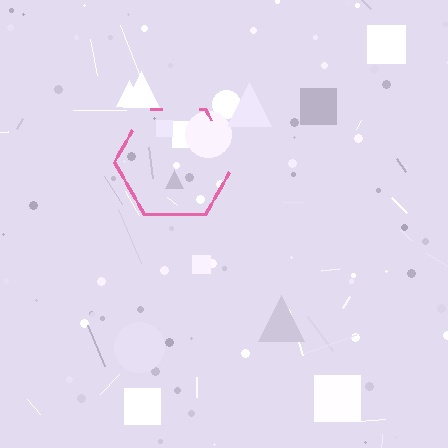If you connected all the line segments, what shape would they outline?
They would outline a hexagon.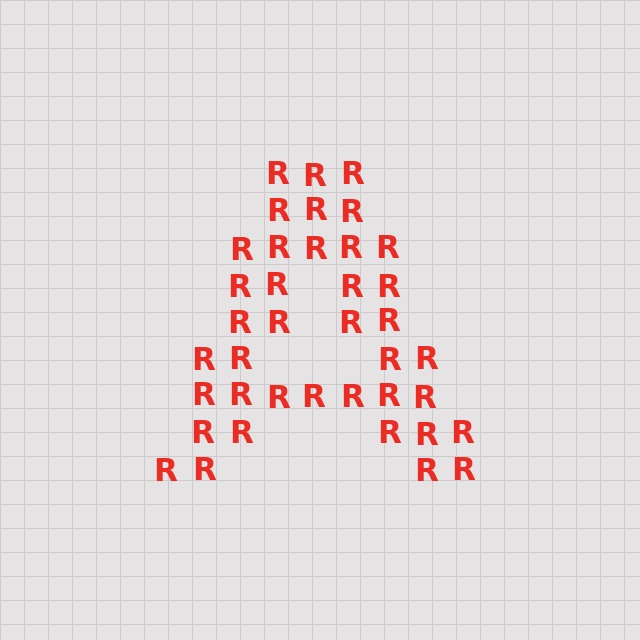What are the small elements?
The small elements are letter R's.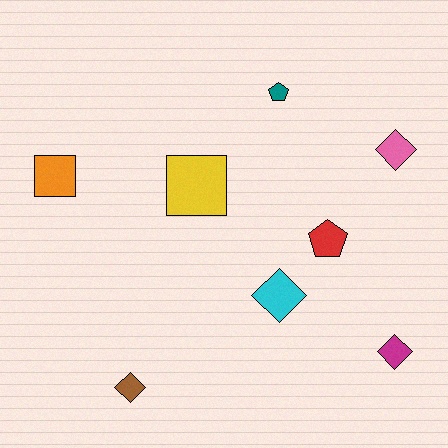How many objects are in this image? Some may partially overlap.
There are 8 objects.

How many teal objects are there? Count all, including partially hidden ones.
There is 1 teal object.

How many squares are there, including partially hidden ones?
There are 2 squares.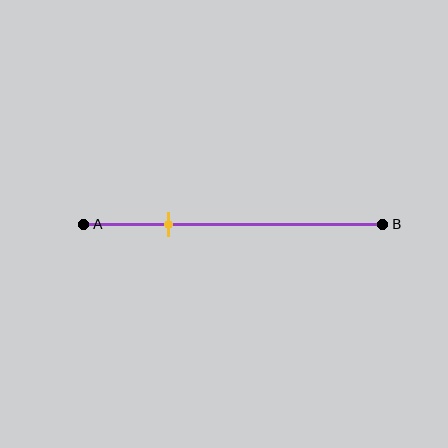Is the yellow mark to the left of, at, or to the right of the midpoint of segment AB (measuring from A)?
The yellow mark is to the left of the midpoint of segment AB.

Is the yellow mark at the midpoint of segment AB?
No, the mark is at about 30% from A, not at the 50% midpoint.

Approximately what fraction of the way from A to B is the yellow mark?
The yellow mark is approximately 30% of the way from A to B.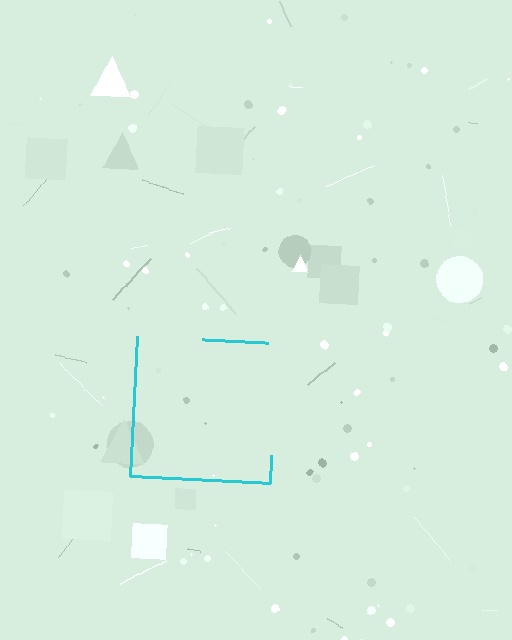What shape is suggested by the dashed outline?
The dashed outline suggests a square.